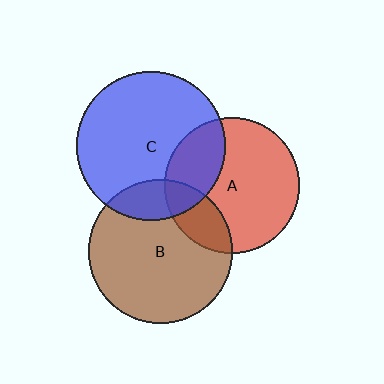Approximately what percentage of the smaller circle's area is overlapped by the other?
Approximately 30%.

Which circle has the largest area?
Circle C (blue).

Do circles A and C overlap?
Yes.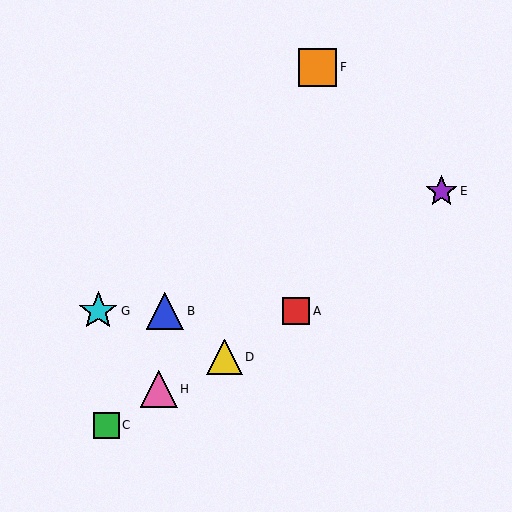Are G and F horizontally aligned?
No, G is at y≈311 and F is at y≈67.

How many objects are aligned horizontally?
3 objects (A, B, G) are aligned horizontally.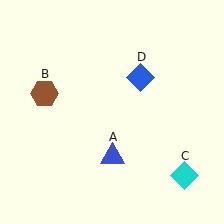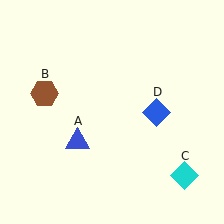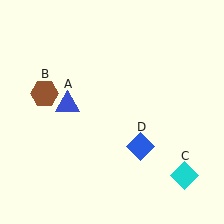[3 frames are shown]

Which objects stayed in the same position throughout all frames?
Brown hexagon (object B) and cyan diamond (object C) remained stationary.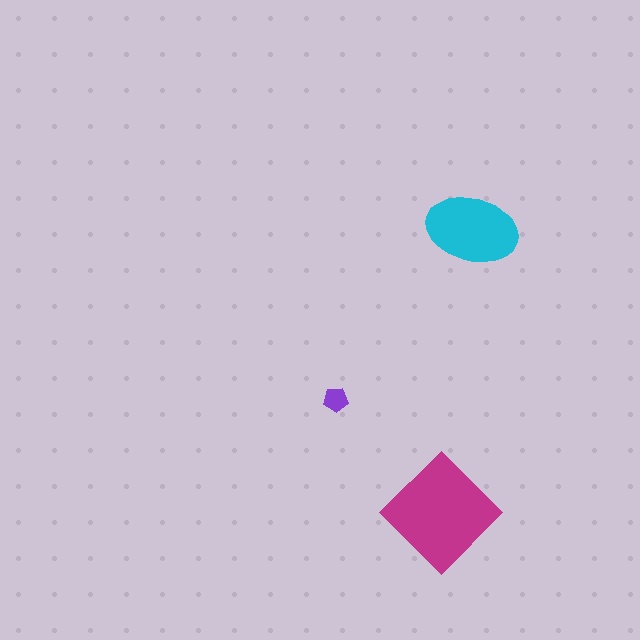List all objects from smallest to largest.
The purple pentagon, the cyan ellipse, the magenta diamond.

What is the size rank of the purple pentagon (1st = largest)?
3rd.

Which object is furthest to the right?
The cyan ellipse is rightmost.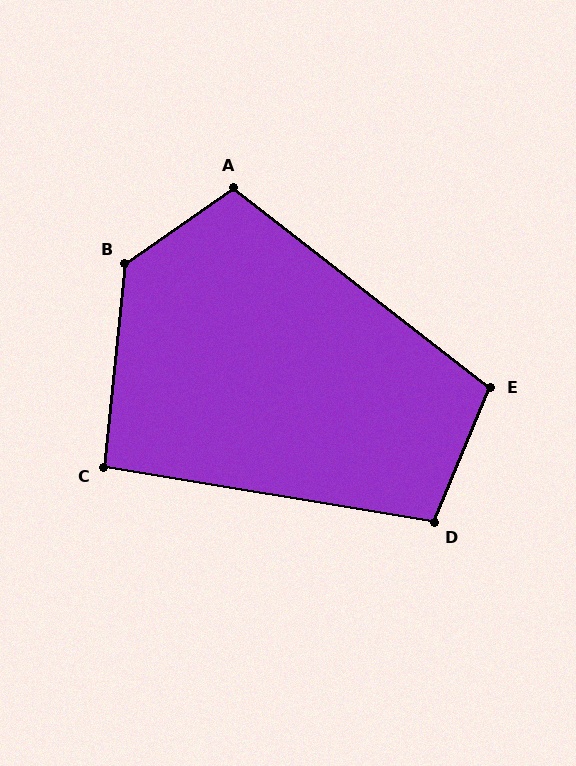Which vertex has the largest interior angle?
B, at approximately 130 degrees.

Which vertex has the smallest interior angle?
C, at approximately 94 degrees.